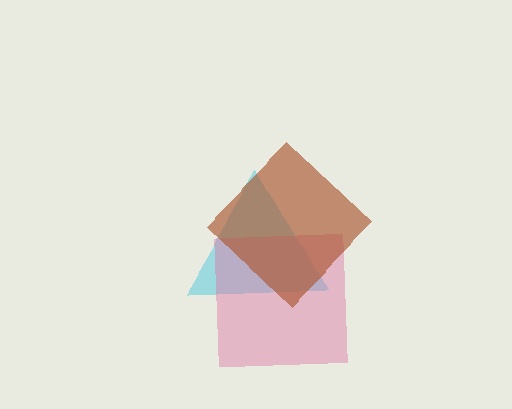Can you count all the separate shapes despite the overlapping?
Yes, there are 3 separate shapes.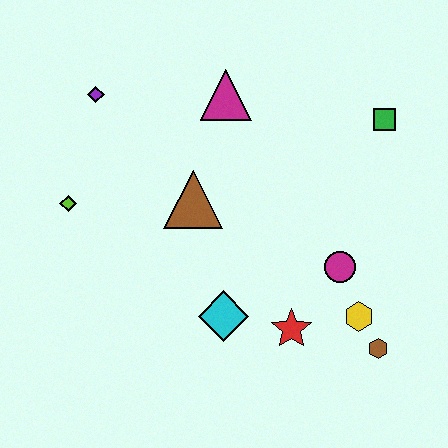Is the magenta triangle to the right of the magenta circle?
No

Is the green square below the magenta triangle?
Yes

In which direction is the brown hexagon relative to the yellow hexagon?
The brown hexagon is below the yellow hexagon.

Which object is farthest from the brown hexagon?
The purple diamond is farthest from the brown hexagon.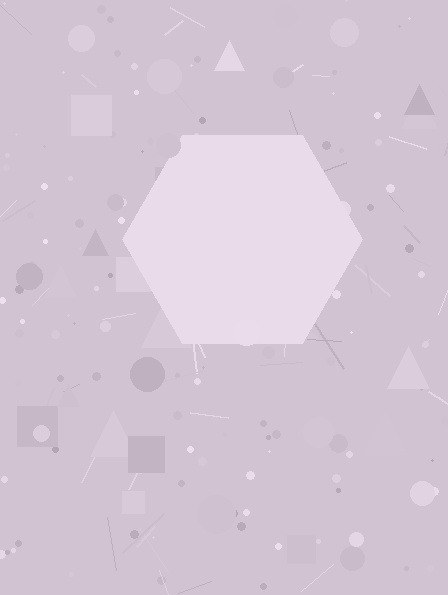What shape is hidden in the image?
A hexagon is hidden in the image.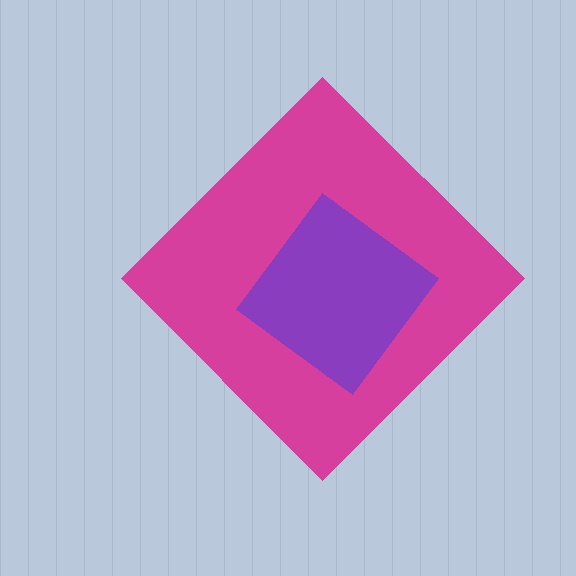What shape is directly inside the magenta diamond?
The purple diamond.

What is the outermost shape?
The magenta diamond.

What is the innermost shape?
The purple diamond.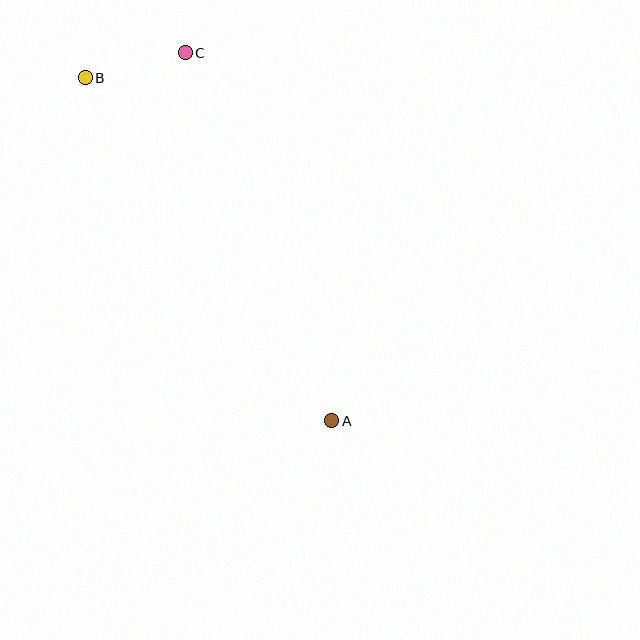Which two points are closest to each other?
Points B and C are closest to each other.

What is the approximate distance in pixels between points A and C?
The distance between A and C is approximately 396 pixels.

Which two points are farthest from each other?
Points A and B are farthest from each other.